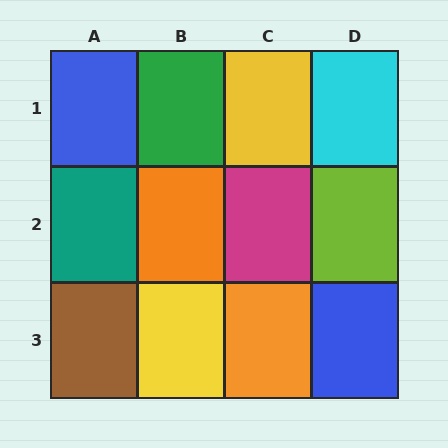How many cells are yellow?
2 cells are yellow.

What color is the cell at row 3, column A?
Brown.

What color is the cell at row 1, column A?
Blue.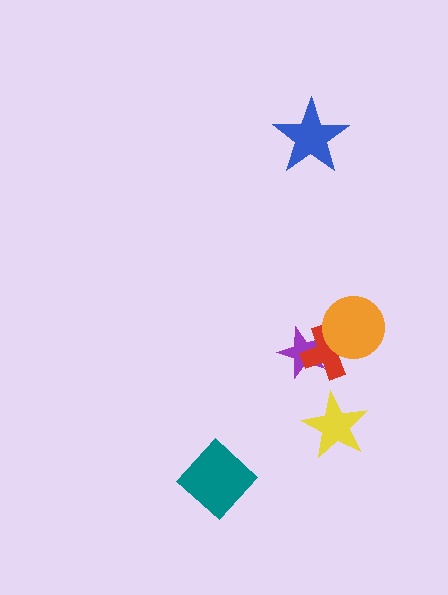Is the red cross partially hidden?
Yes, it is partially covered by another shape.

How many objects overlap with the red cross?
2 objects overlap with the red cross.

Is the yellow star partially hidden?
No, no other shape covers it.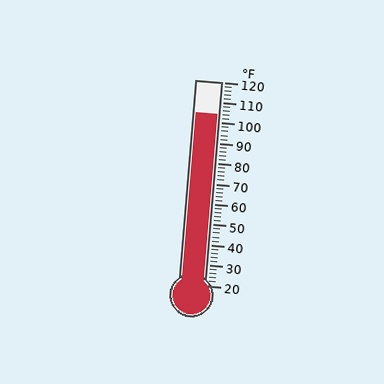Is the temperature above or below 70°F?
The temperature is above 70°F.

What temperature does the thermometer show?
The thermometer shows approximately 104°F.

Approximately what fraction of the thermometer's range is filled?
The thermometer is filled to approximately 85% of its range.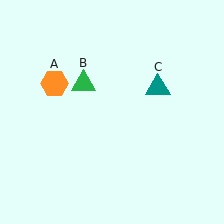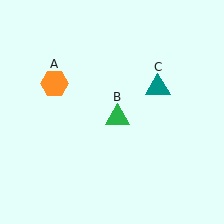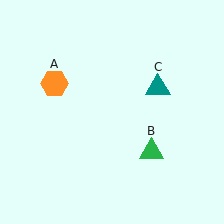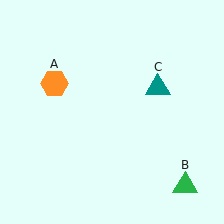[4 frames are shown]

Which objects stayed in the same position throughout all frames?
Orange hexagon (object A) and teal triangle (object C) remained stationary.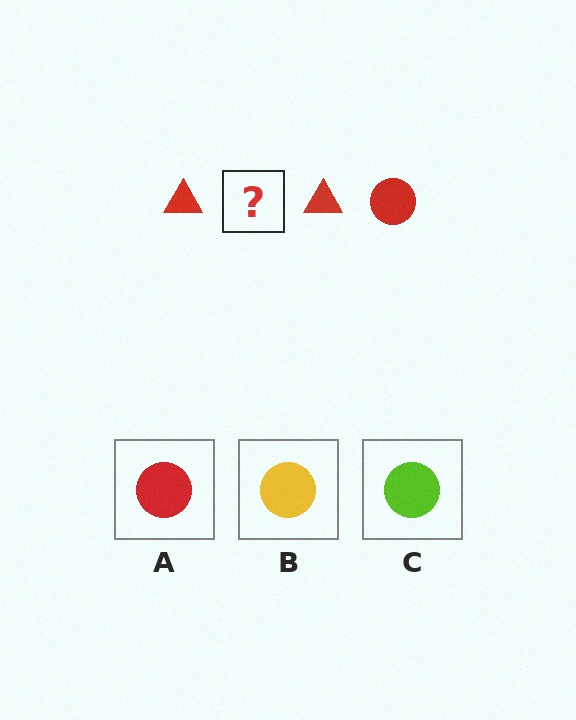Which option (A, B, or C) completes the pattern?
A.